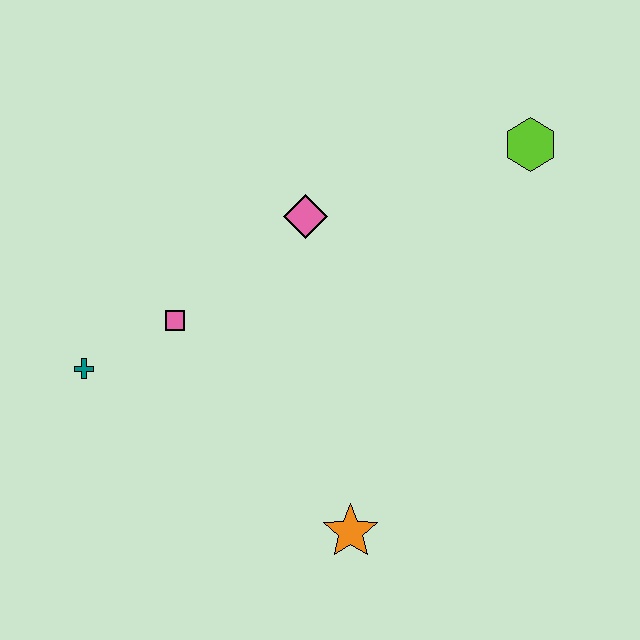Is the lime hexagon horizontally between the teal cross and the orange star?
No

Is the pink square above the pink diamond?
No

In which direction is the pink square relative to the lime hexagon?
The pink square is to the left of the lime hexagon.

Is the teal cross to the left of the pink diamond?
Yes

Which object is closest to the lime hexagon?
The pink diamond is closest to the lime hexagon.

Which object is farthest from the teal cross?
The lime hexagon is farthest from the teal cross.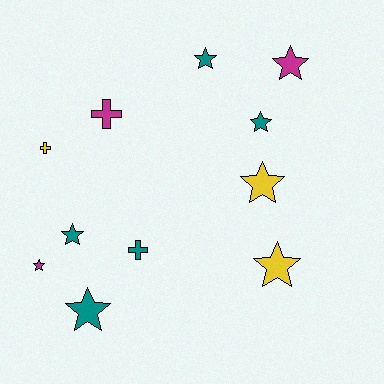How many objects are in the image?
There are 11 objects.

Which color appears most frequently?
Teal, with 5 objects.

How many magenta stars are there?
There are 2 magenta stars.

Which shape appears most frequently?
Star, with 8 objects.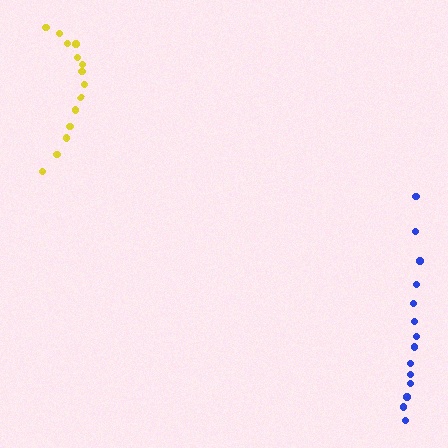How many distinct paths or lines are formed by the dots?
There are 2 distinct paths.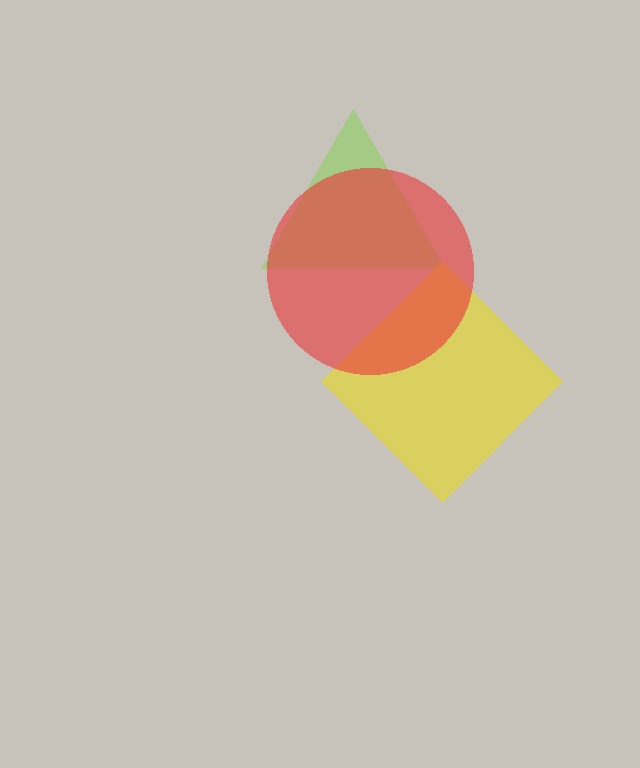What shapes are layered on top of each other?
The layered shapes are: a lime triangle, a yellow diamond, a red circle.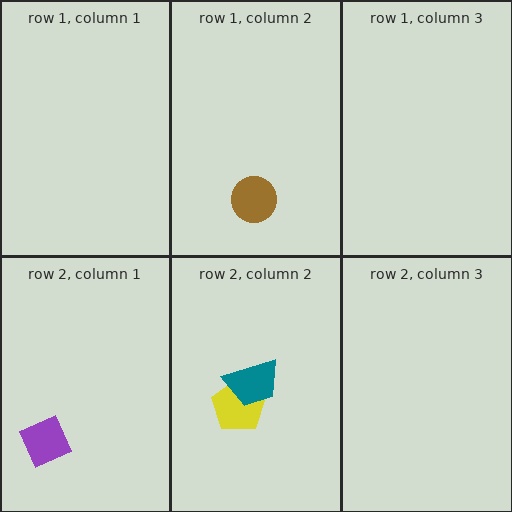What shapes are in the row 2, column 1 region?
The purple diamond.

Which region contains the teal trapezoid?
The row 2, column 2 region.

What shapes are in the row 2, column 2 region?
The yellow pentagon, the teal trapezoid.